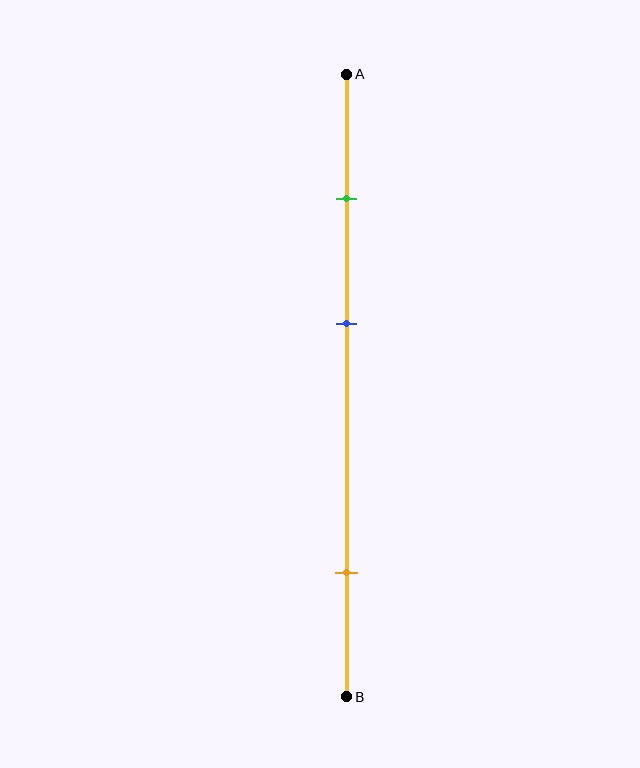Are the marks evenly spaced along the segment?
No, the marks are not evenly spaced.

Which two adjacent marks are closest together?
The green and blue marks are the closest adjacent pair.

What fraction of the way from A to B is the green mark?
The green mark is approximately 20% (0.2) of the way from A to B.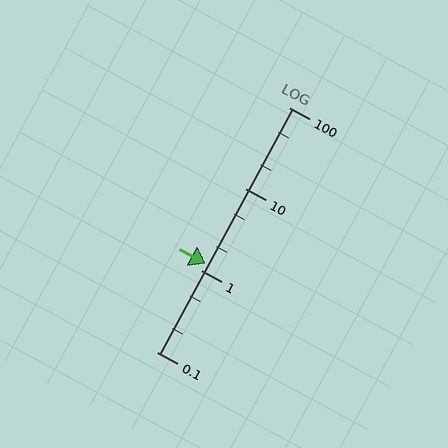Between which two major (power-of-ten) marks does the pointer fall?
The pointer is between 1 and 10.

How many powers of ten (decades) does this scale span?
The scale spans 3 decades, from 0.1 to 100.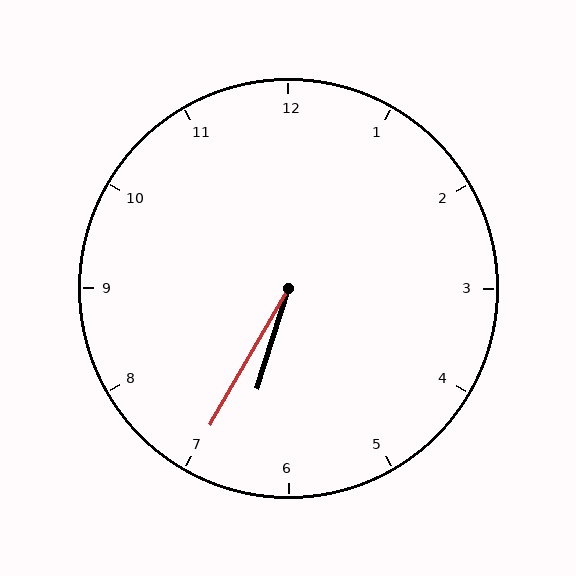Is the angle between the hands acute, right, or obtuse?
It is acute.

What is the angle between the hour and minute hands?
Approximately 12 degrees.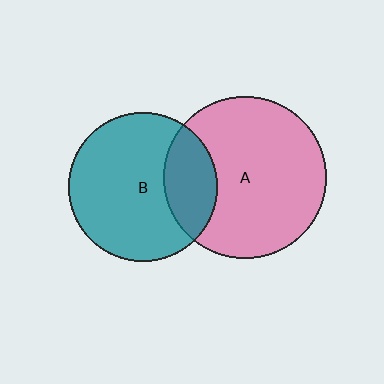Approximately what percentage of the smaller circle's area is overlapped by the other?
Approximately 25%.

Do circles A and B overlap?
Yes.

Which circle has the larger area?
Circle A (pink).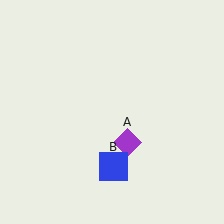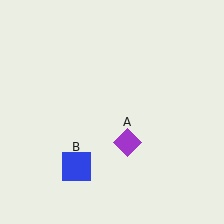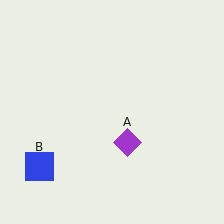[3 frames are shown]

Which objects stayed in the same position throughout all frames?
Purple diamond (object A) remained stationary.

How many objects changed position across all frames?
1 object changed position: blue square (object B).